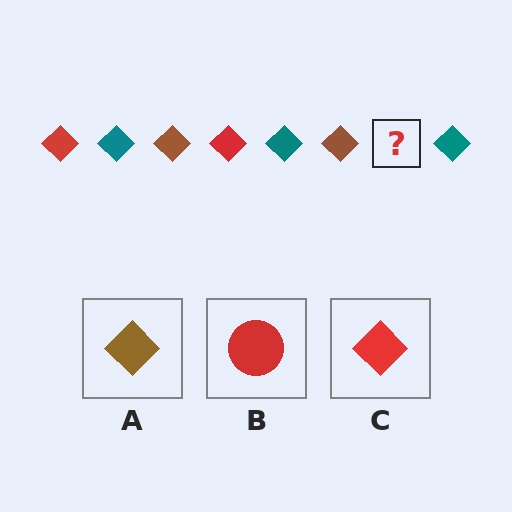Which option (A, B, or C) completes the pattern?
C.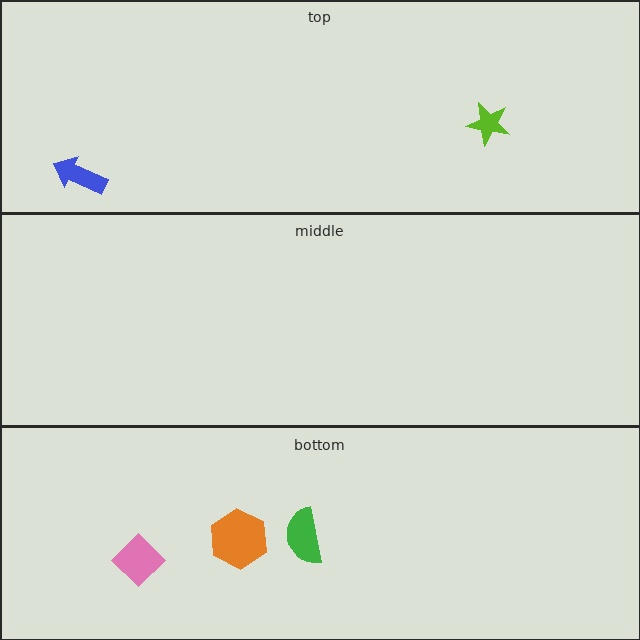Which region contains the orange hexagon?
The bottom region.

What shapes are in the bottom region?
The pink diamond, the green semicircle, the orange hexagon.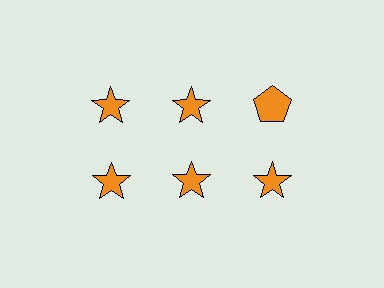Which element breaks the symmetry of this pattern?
The orange pentagon in the top row, center column breaks the symmetry. All other shapes are orange stars.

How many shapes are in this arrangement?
There are 6 shapes arranged in a grid pattern.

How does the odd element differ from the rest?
It has a different shape: pentagon instead of star.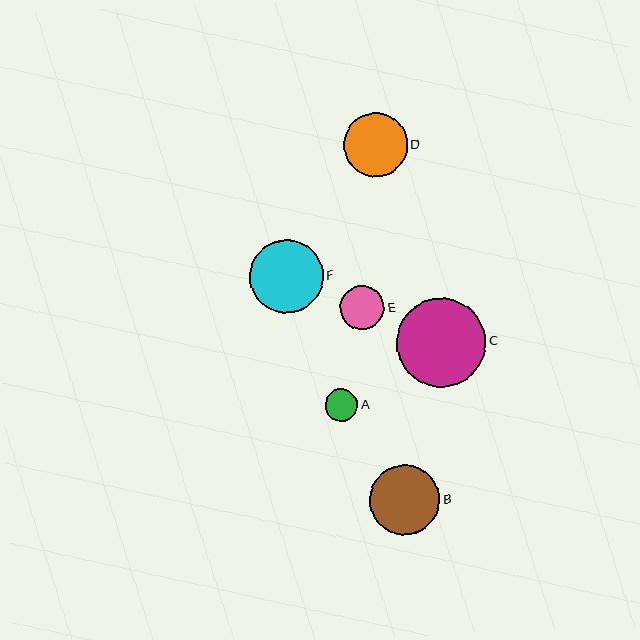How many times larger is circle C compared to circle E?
Circle C is approximately 2.0 times the size of circle E.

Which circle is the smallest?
Circle A is the smallest with a size of approximately 32 pixels.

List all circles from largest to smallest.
From largest to smallest: C, F, B, D, E, A.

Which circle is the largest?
Circle C is the largest with a size of approximately 89 pixels.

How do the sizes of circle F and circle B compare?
Circle F and circle B are approximately the same size.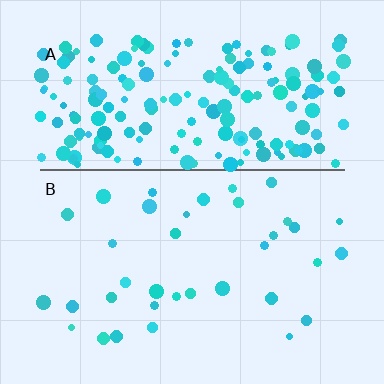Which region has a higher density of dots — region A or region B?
A (the top).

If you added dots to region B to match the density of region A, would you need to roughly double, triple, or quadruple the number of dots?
Approximately quadruple.